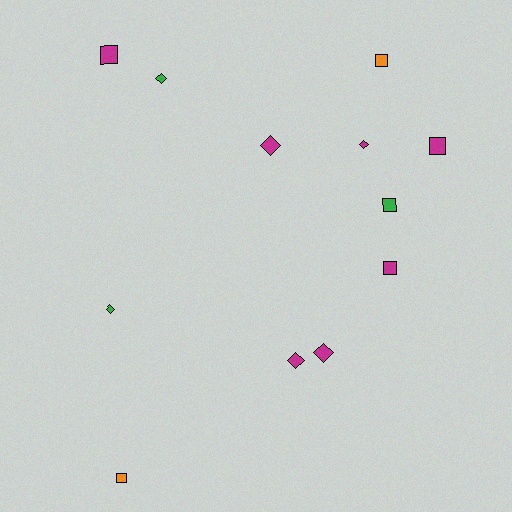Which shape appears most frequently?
Diamond, with 6 objects.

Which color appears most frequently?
Magenta, with 7 objects.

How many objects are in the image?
There are 12 objects.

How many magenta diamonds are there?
There are 4 magenta diamonds.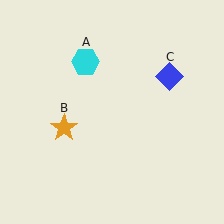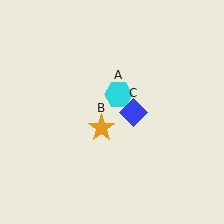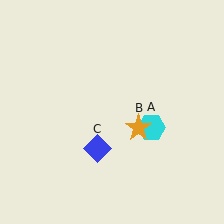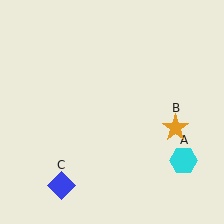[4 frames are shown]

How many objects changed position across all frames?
3 objects changed position: cyan hexagon (object A), orange star (object B), blue diamond (object C).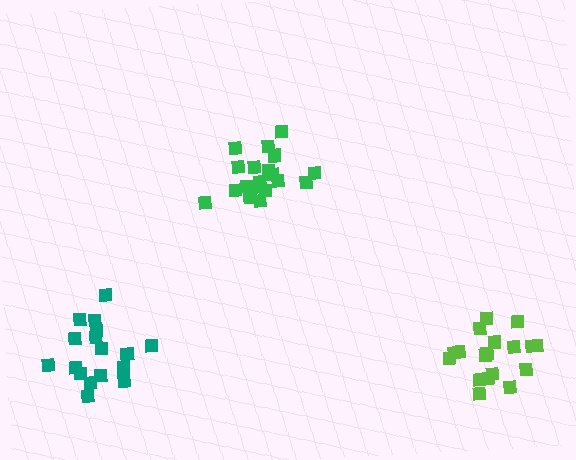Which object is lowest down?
The lime cluster is bottommost.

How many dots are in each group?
Group 1: 18 dots, Group 2: 17 dots, Group 3: 19 dots (54 total).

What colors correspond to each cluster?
The clusters are colored: lime, teal, green.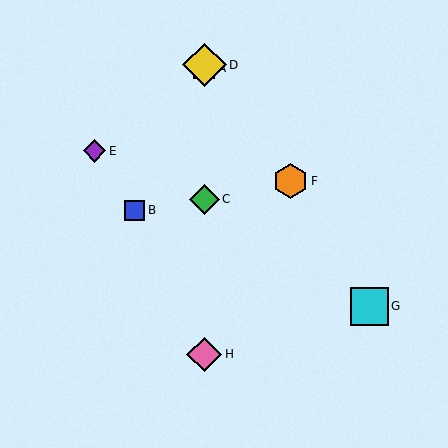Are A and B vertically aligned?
No, A is at x≈204 and B is at x≈135.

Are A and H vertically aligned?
Yes, both are at x≈204.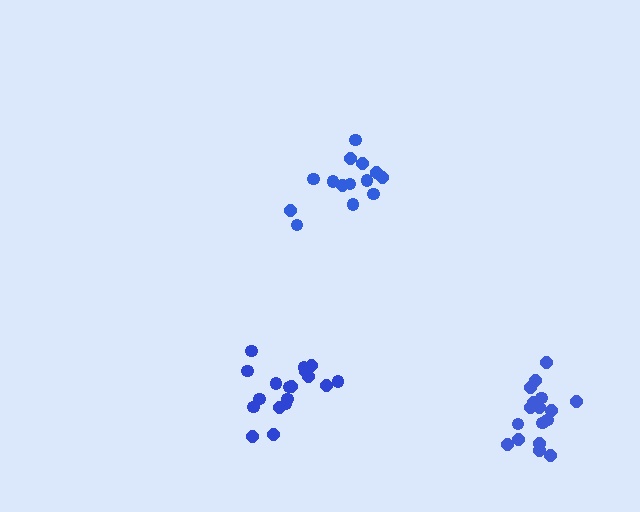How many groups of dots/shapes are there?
There are 3 groups.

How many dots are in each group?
Group 1: 18 dots, Group 2: 17 dots, Group 3: 14 dots (49 total).